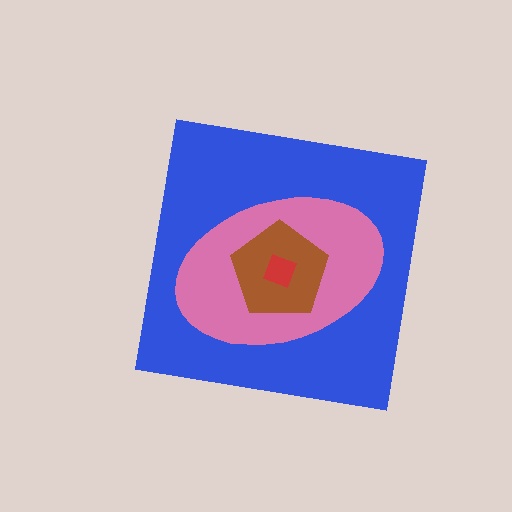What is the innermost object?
The red square.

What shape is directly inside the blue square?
The pink ellipse.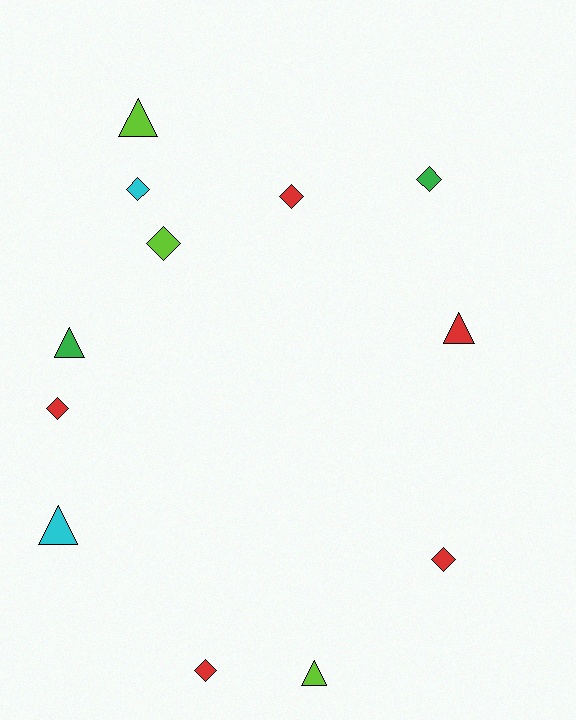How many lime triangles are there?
There are 2 lime triangles.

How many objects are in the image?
There are 12 objects.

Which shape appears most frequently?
Diamond, with 7 objects.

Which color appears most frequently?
Red, with 5 objects.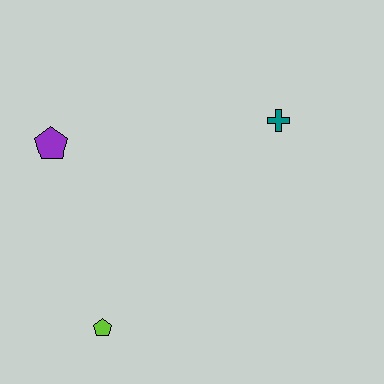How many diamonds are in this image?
There are no diamonds.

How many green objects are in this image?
There are no green objects.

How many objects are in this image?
There are 3 objects.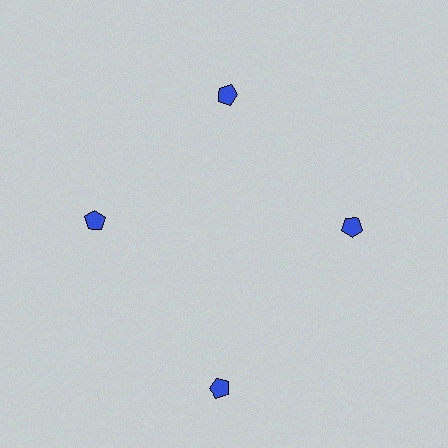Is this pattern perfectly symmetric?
No. The 4 blue pentagons are arranged in a ring, but one element near the 6 o'clock position is pushed outward from the center, breaking the 4-fold rotational symmetry.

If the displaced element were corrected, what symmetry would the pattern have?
It would have 4-fold rotational symmetry — the pattern would map onto itself every 90 degrees.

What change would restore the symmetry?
The symmetry would be restored by moving it inward, back onto the ring so that all 4 pentagons sit at equal angles and equal distance from the center.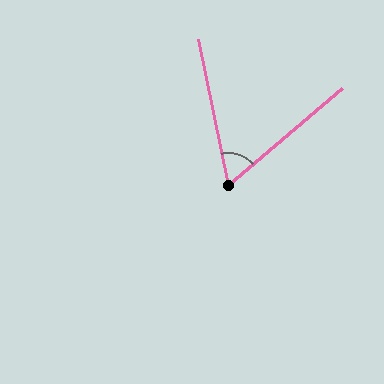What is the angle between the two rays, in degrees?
Approximately 61 degrees.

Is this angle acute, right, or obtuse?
It is acute.